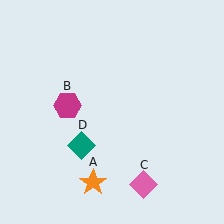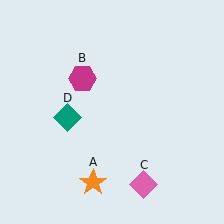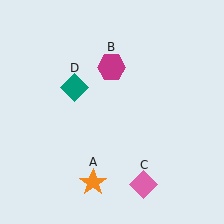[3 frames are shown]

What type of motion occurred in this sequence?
The magenta hexagon (object B), teal diamond (object D) rotated clockwise around the center of the scene.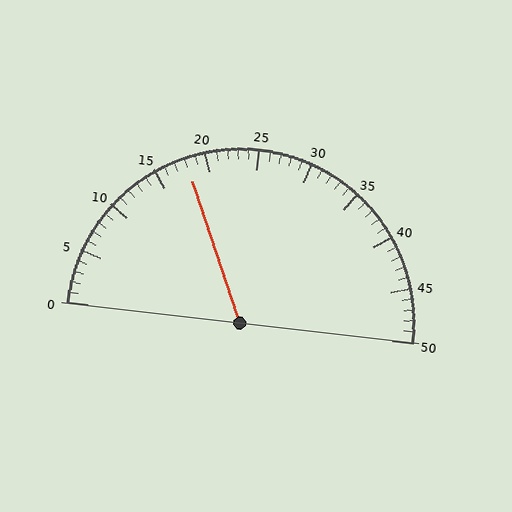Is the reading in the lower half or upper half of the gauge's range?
The reading is in the lower half of the range (0 to 50).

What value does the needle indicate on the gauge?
The needle indicates approximately 18.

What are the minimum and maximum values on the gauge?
The gauge ranges from 0 to 50.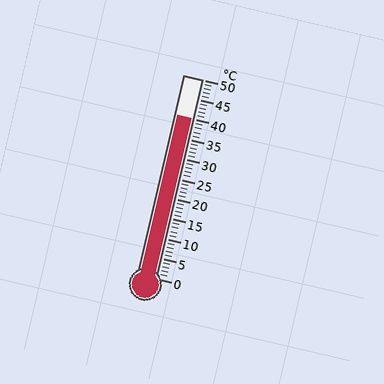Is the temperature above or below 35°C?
The temperature is above 35°C.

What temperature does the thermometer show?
The thermometer shows approximately 40°C.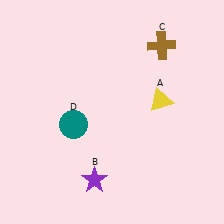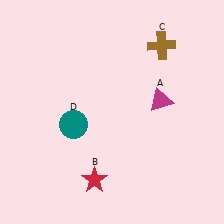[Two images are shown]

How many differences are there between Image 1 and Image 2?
There are 2 differences between the two images.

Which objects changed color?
A changed from yellow to magenta. B changed from purple to red.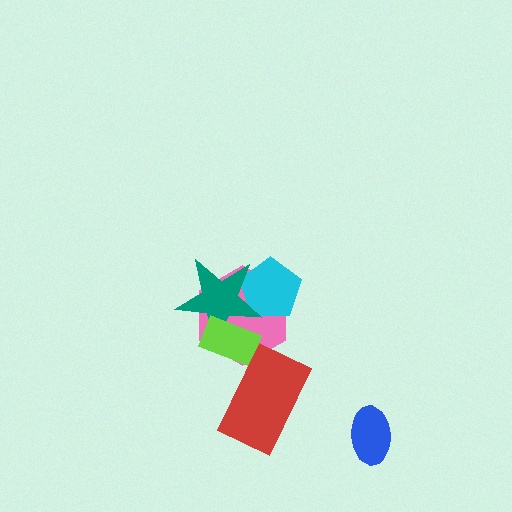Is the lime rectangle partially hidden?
Yes, it is partially covered by another shape.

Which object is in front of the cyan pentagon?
The teal star is in front of the cyan pentagon.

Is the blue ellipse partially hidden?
No, no other shape covers it.